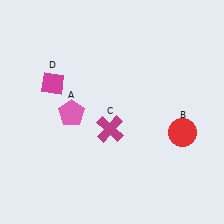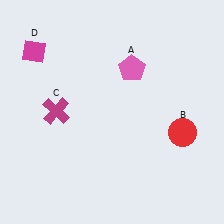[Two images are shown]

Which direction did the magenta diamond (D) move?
The magenta diamond (D) moved up.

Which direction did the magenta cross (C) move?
The magenta cross (C) moved left.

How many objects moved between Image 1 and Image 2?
3 objects moved between the two images.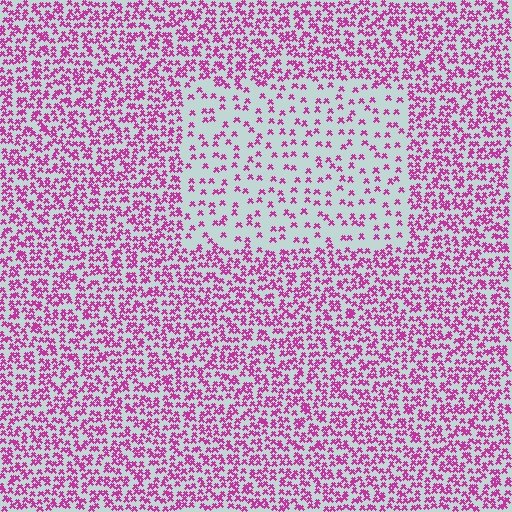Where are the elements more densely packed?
The elements are more densely packed outside the rectangle boundary.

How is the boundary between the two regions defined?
The boundary is defined by a change in element density (approximately 2.5x ratio). All elements are the same color, size, and shape.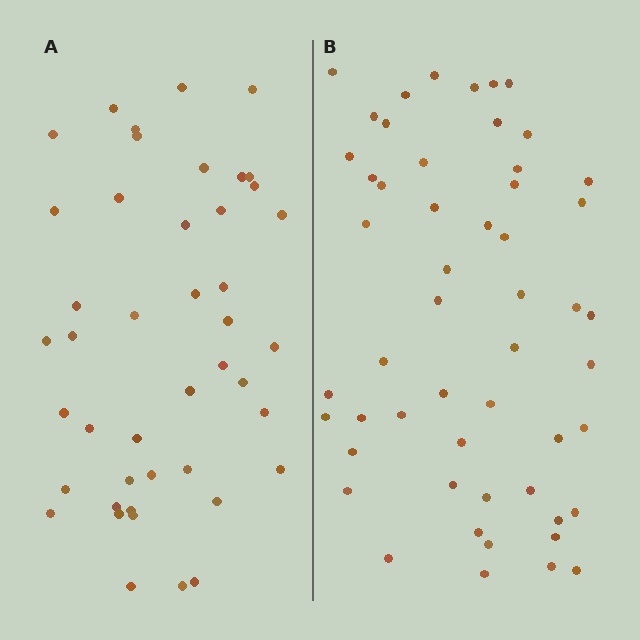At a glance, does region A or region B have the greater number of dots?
Region B (the right region) has more dots.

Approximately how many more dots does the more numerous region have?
Region B has roughly 8 or so more dots than region A.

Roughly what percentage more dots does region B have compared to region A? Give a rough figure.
About 20% more.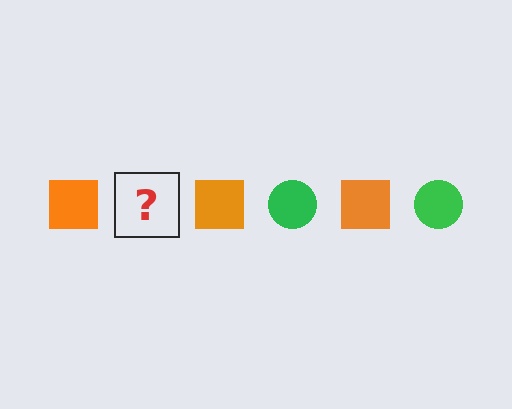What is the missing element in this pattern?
The missing element is a green circle.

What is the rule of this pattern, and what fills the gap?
The rule is that the pattern alternates between orange square and green circle. The gap should be filled with a green circle.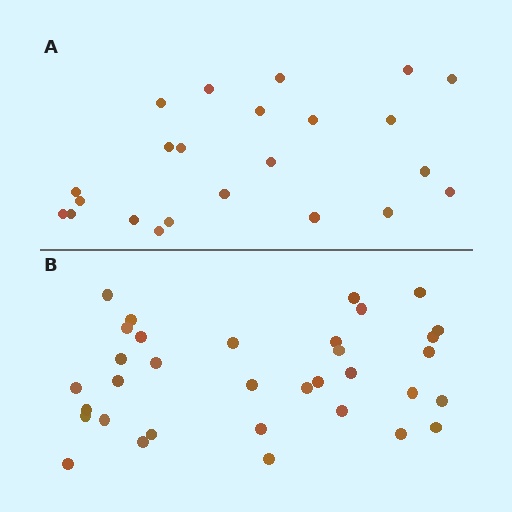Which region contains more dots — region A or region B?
Region B (the bottom region) has more dots.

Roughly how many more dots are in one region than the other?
Region B has roughly 12 or so more dots than region A.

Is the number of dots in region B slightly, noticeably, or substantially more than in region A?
Region B has substantially more. The ratio is roughly 1.5 to 1.